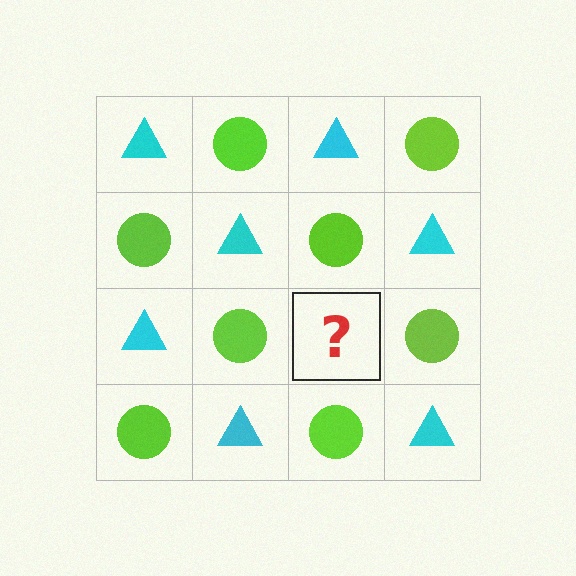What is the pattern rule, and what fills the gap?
The rule is that it alternates cyan triangle and lime circle in a checkerboard pattern. The gap should be filled with a cyan triangle.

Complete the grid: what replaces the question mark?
The question mark should be replaced with a cyan triangle.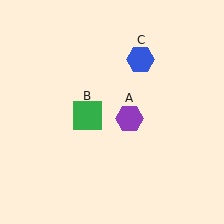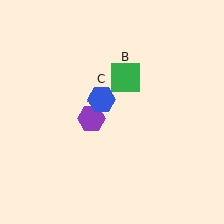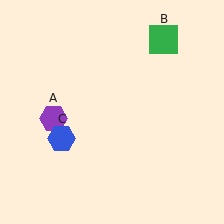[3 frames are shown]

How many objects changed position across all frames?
3 objects changed position: purple hexagon (object A), green square (object B), blue hexagon (object C).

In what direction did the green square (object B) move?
The green square (object B) moved up and to the right.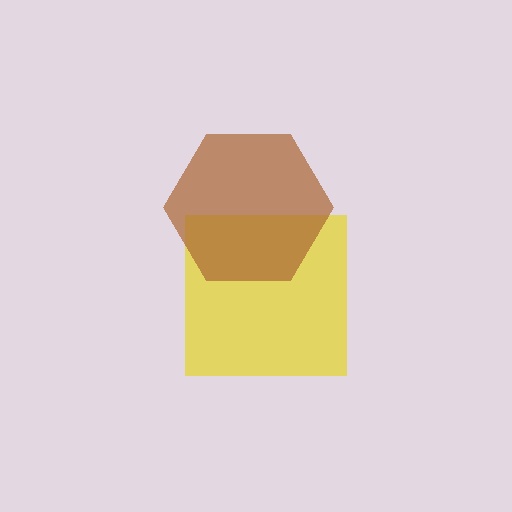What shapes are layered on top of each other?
The layered shapes are: a yellow square, a brown hexagon.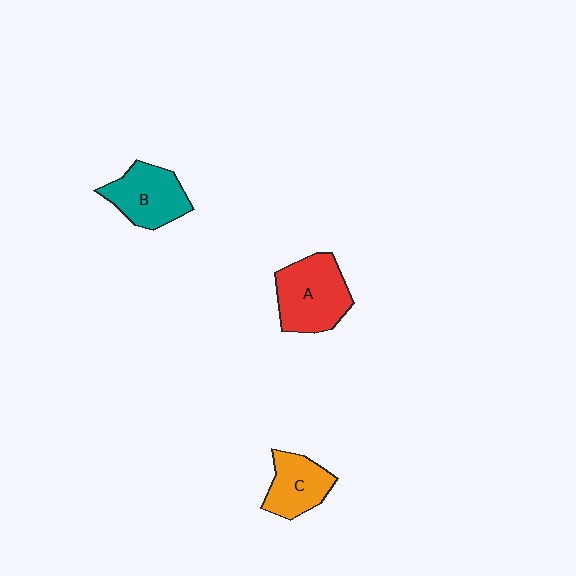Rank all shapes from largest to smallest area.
From largest to smallest: A (red), B (teal), C (orange).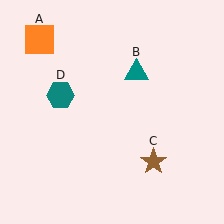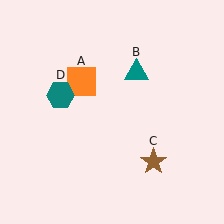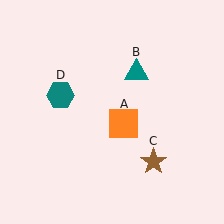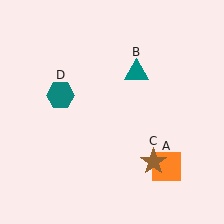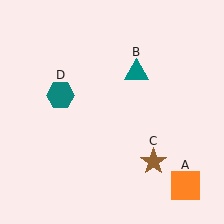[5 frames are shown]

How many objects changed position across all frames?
1 object changed position: orange square (object A).